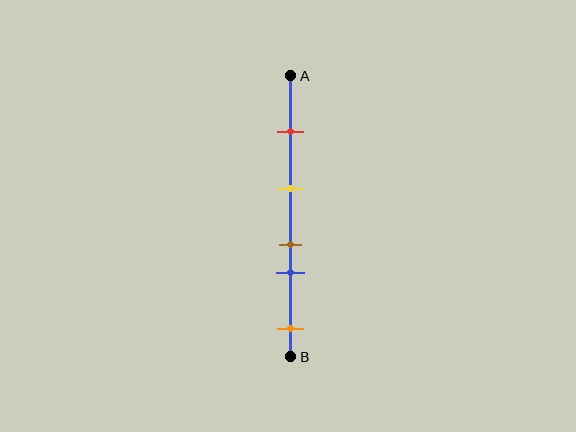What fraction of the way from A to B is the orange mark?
The orange mark is approximately 90% (0.9) of the way from A to B.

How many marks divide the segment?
There are 5 marks dividing the segment.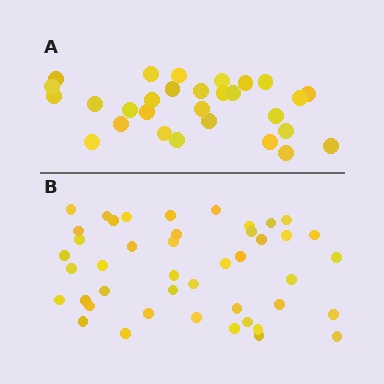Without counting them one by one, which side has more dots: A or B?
Region B (the bottom region) has more dots.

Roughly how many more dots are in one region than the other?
Region B has approximately 15 more dots than region A.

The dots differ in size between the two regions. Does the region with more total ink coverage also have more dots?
No. Region A has more total ink coverage because its dots are larger, but region B actually contains more individual dots. Total area can be misleading — the number of items is what matters here.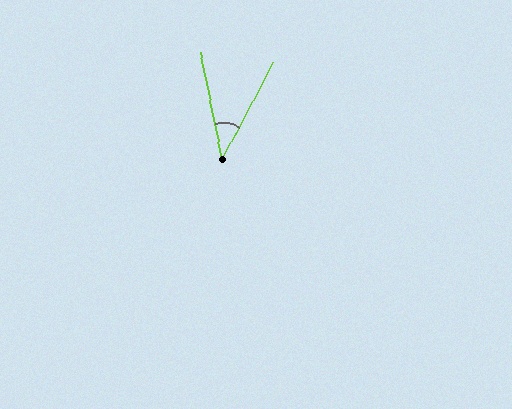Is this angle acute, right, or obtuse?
It is acute.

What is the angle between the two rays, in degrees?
Approximately 39 degrees.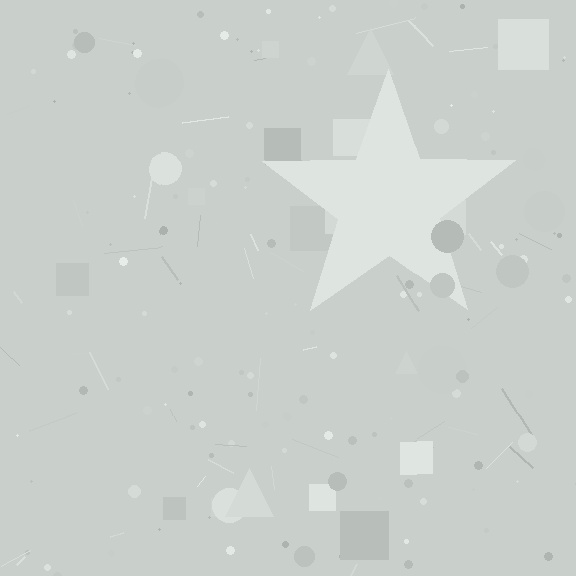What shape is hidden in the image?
A star is hidden in the image.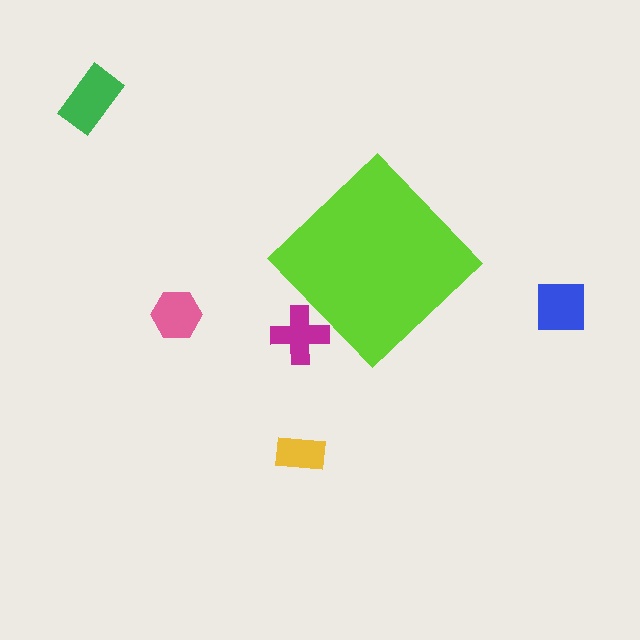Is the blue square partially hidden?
No, the blue square is fully visible.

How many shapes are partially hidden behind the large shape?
1 shape is partially hidden.